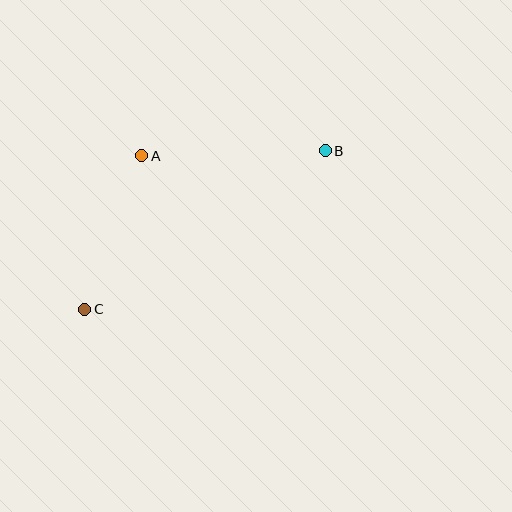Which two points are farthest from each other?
Points B and C are farthest from each other.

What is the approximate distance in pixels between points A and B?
The distance between A and B is approximately 183 pixels.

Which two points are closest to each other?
Points A and C are closest to each other.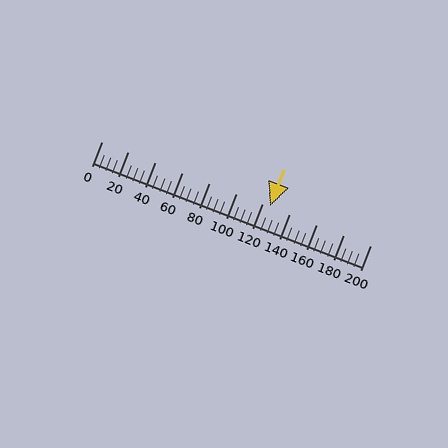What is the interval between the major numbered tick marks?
The major tick marks are spaced 20 units apart.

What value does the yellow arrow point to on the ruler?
The yellow arrow points to approximately 125.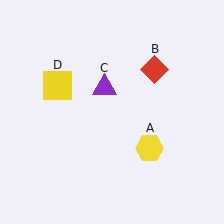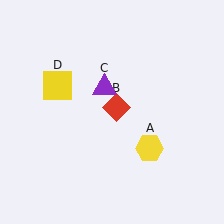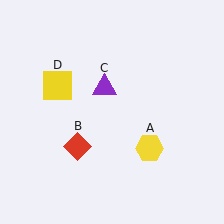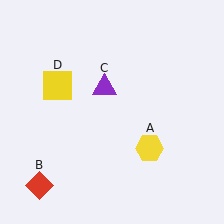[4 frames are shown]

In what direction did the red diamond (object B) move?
The red diamond (object B) moved down and to the left.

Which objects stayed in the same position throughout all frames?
Yellow hexagon (object A) and purple triangle (object C) and yellow square (object D) remained stationary.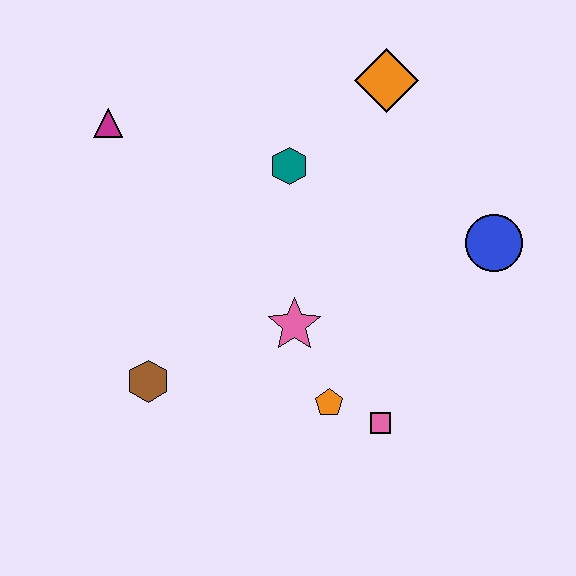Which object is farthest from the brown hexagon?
The orange diamond is farthest from the brown hexagon.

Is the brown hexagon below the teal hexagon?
Yes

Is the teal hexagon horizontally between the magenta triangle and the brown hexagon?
No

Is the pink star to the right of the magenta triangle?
Yes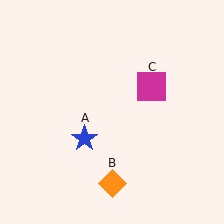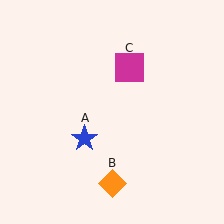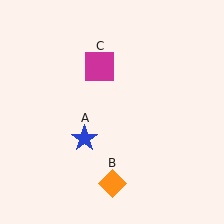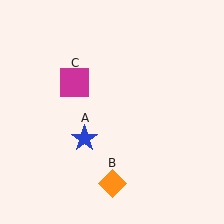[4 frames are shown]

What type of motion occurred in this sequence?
The magenta square (object C) rotated counterclockwise around the center of the scene.